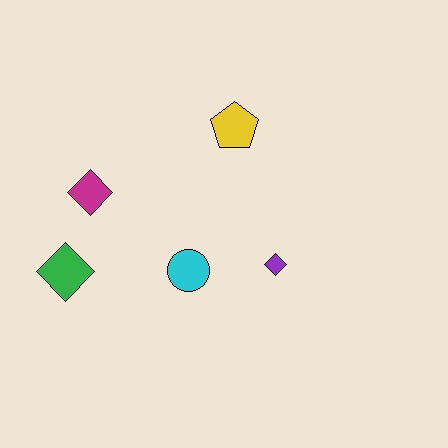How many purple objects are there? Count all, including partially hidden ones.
There is 1 purple object.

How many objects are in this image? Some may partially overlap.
There are 5 objects.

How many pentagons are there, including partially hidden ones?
There is 1 pentagon.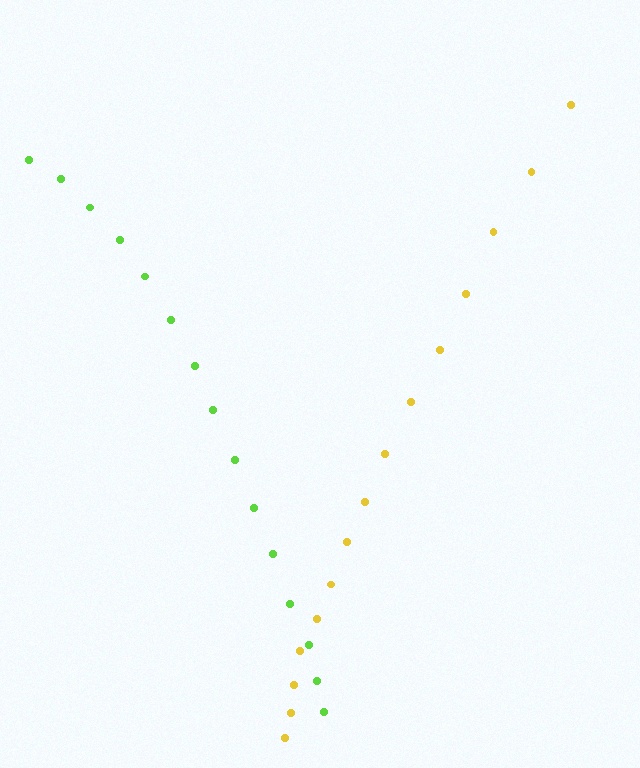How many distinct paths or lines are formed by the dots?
There are 2 distinct paths.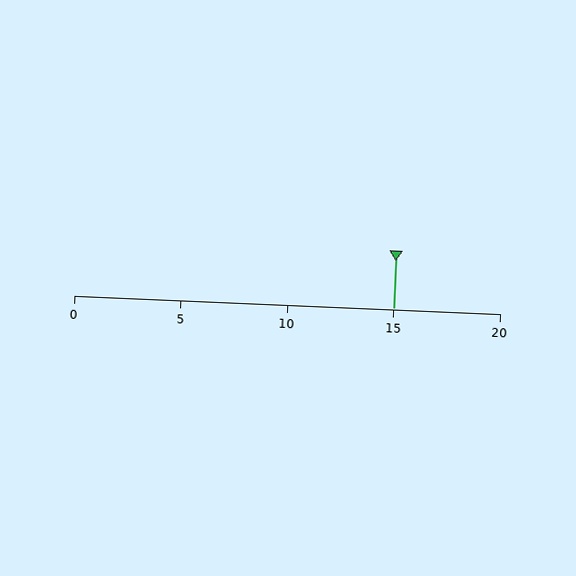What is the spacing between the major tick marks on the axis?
The major ticks are spaced 5 apart.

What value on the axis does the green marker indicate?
The marker indicates approximately 15.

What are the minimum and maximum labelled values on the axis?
The axis runs from 0 to 20.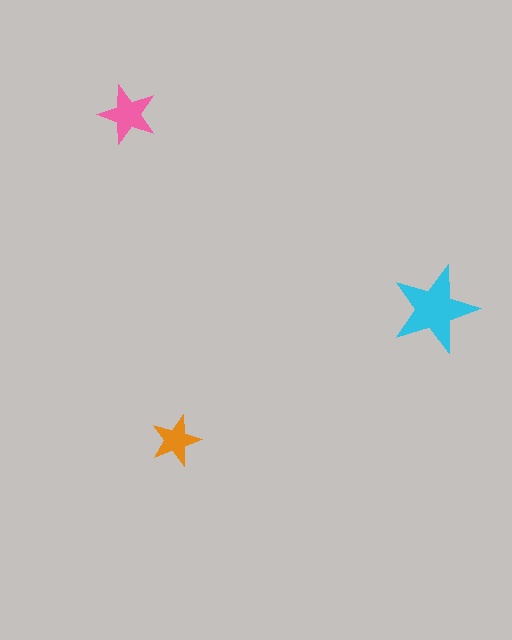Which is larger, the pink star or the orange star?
The pink one.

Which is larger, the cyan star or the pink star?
The cyan one.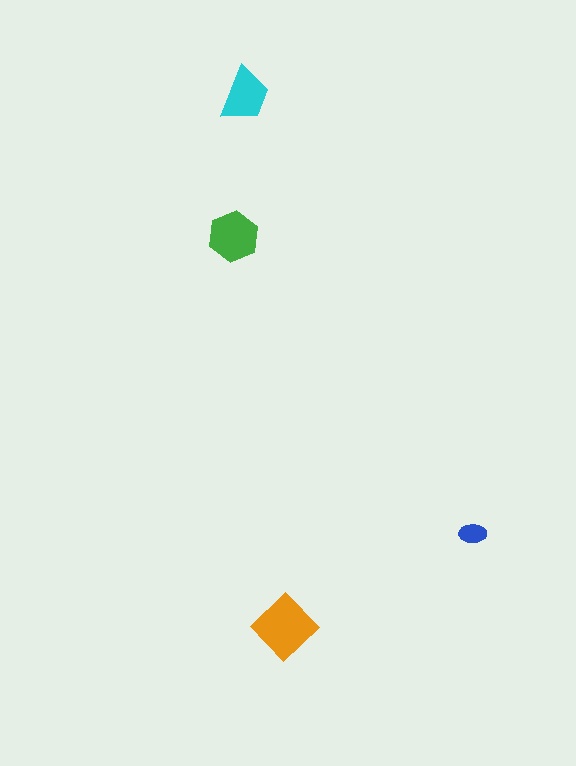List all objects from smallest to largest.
The blue ellipse, the cyan trapezoid, the green hexagon, the orange diamond.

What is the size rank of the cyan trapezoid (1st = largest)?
3rd.